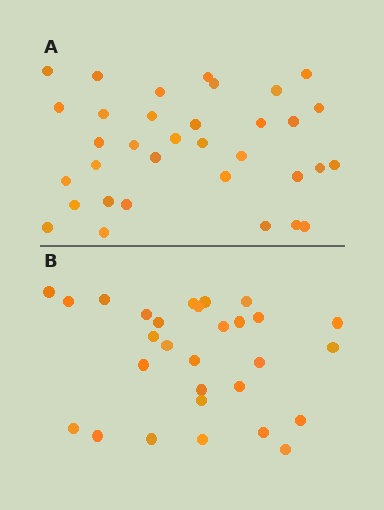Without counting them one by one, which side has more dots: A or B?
Region A (the top region) has more dots.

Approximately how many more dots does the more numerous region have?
Region A has about 5 more dots than region B.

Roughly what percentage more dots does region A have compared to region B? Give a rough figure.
About 15% more.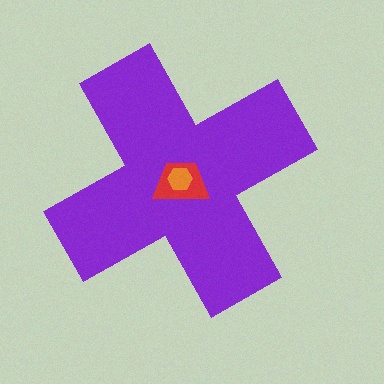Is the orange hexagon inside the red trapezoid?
Yes.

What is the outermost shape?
The purple cross.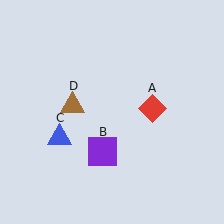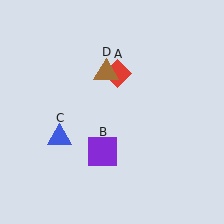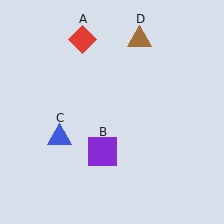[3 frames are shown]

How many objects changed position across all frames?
2 objects changed position: red diamond (object A), brown triangle (object D).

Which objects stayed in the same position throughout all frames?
Purple square (object B) and blue triangle (object C) remained stationary.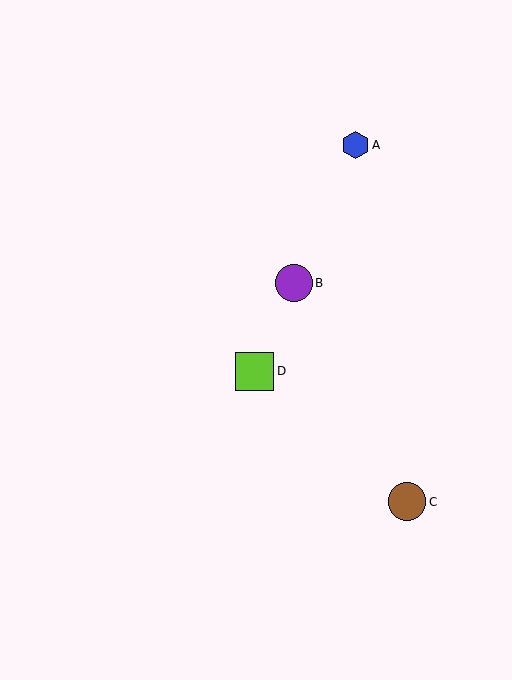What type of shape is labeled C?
Shape C is a brown circle.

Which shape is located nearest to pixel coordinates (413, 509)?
The brown circle (labeled C) at (407, 502) is nearest to that location.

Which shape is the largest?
The lime square (labeled D) is the largest.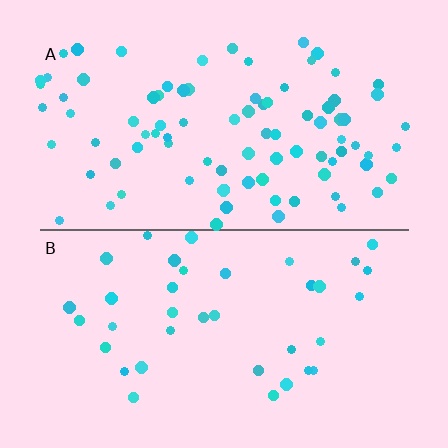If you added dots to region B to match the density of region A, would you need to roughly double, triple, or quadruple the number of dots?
Approximately double.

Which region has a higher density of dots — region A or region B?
A (the top).